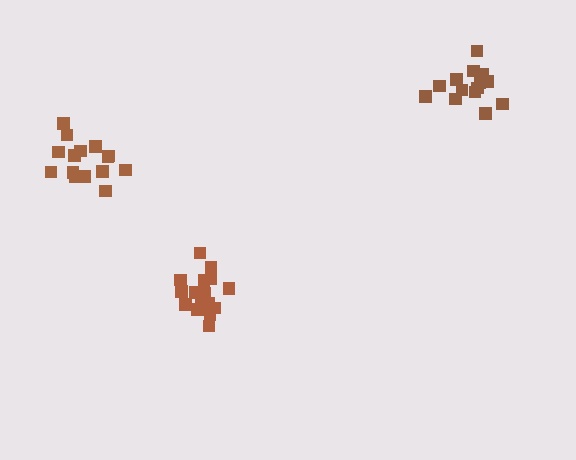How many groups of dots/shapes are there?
There are 3 groups.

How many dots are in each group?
Group 1: 17 dots, Group 2: 15 dots, Group 3: 14 dots (46 total).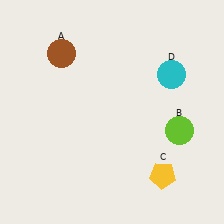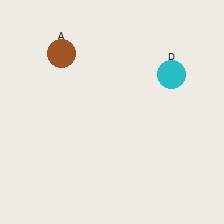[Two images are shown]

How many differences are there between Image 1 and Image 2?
There are 2 differences between the two images.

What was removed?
The lime circle (B), the yellow pentagon (C) were removed in Image 2.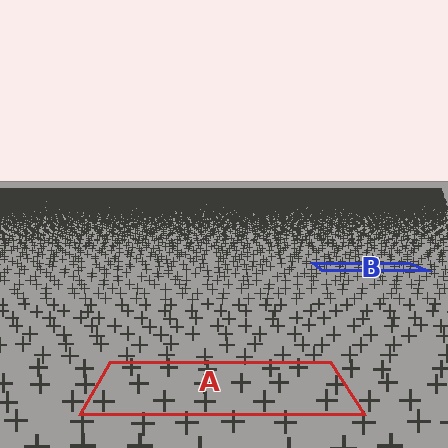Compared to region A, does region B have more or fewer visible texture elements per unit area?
Region B has more texture elements per unit area — they are packed more densely because it is farther away.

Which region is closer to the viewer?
Region A is closer. The texture elements there are larger and more spread out.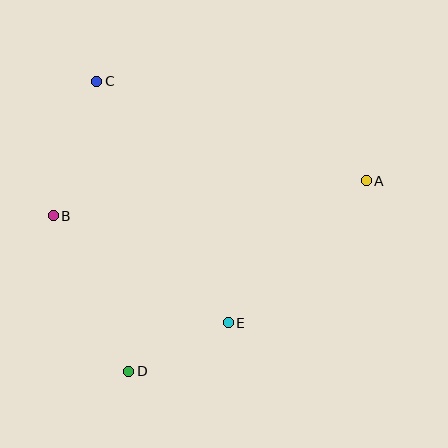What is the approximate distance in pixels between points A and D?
The distance between A and D is approximately 305 pixels.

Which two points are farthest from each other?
Points A and B are farthest from each other.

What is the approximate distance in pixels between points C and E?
The distance between C and E is approximately 275 pixels.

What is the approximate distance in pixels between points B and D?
The distance between B and D is approximately 173 pixels.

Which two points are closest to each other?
Points D and E are closest to each other.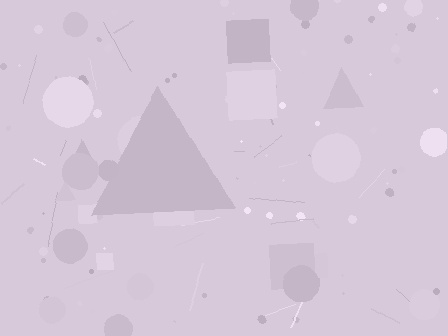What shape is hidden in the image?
A triangle is hidden in the image.